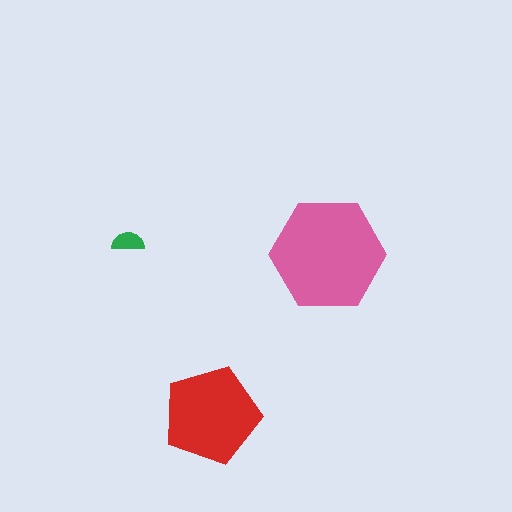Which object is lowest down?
The red pentagon is bottommost.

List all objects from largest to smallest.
The pink hexagon, the red pentagon, the green semicircle.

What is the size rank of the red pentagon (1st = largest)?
2nd.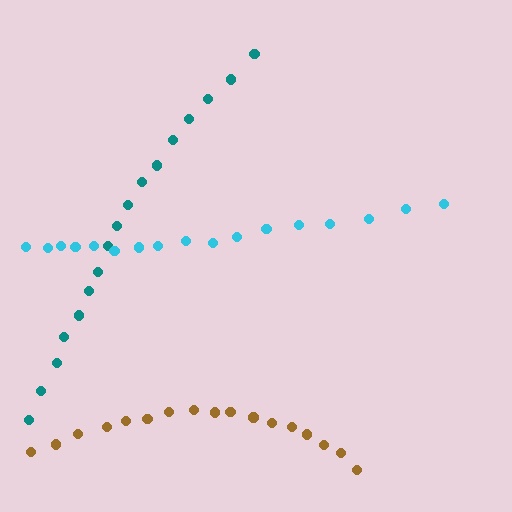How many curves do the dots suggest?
There are 3 distinct paths.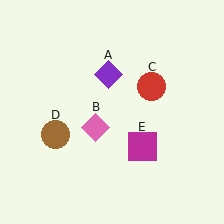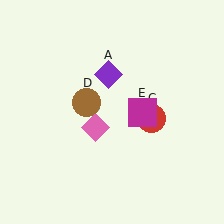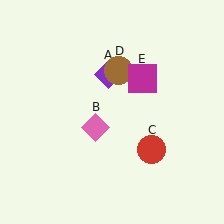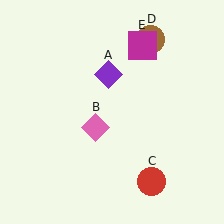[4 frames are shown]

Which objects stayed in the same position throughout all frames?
Purple diamond (object A) and pink diamond (object B) remained stationary.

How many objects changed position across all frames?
3 objects changed position: red circle (object C), brown circle (object D), magenta square (object E).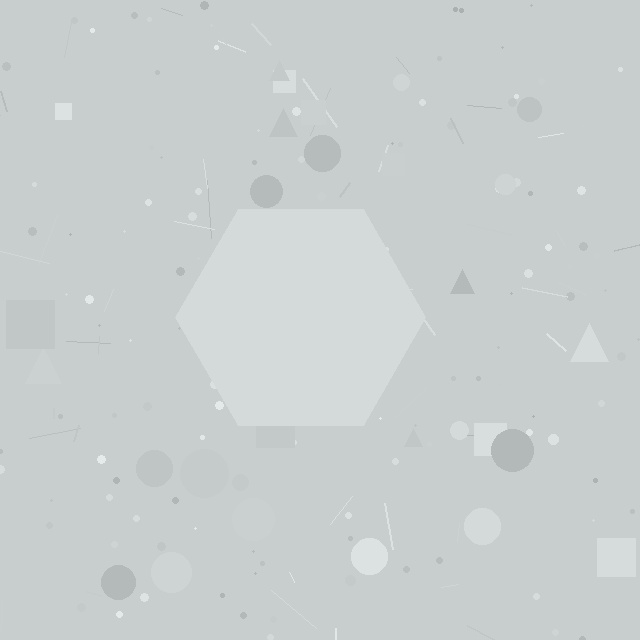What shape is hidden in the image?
A hexagon is hidden in the image.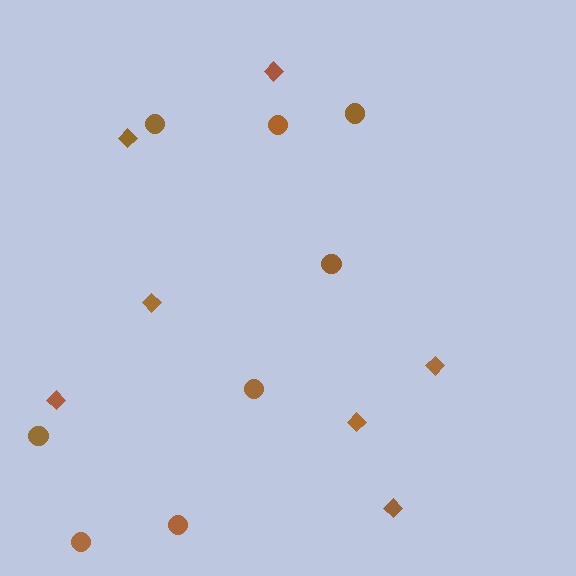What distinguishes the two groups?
There are 2 groups: one group of circles (8) and one group of diamonds (7).